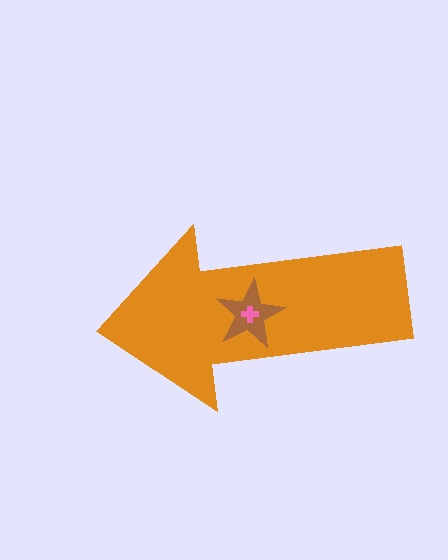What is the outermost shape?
The orange arrow.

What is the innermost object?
The pink cross.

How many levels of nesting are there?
3.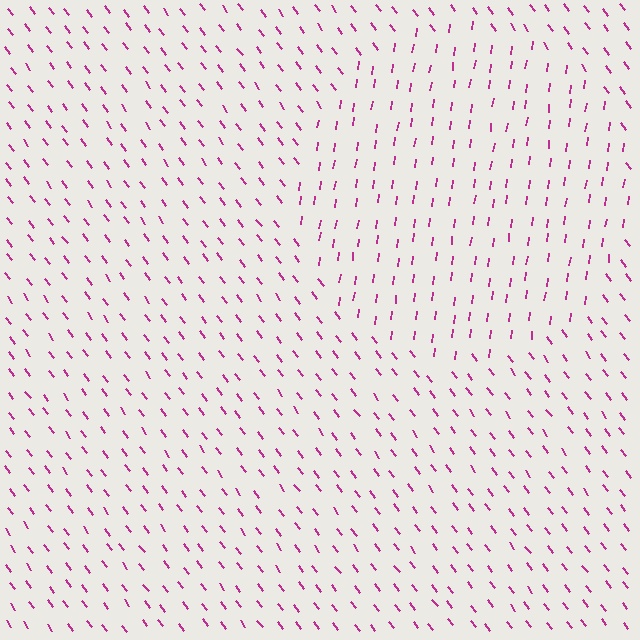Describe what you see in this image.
The image is filled with small magenta line segments. A circle region in the image has lines oriented differently from the surrounding lines, creating a visible texture boundary.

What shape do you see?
I see a circle.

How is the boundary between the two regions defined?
The boundary is defined purely by a change in line orientation (approximately 45 degrees difference). All lines are the same color and thickness.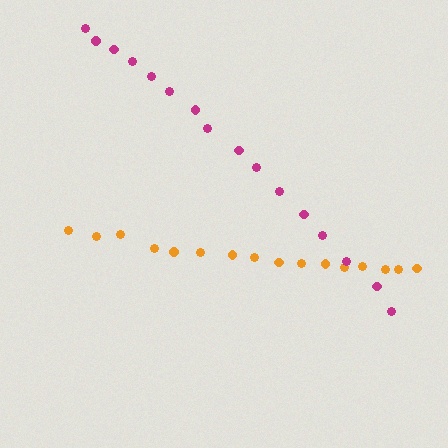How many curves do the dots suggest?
There are 2 distinct paths.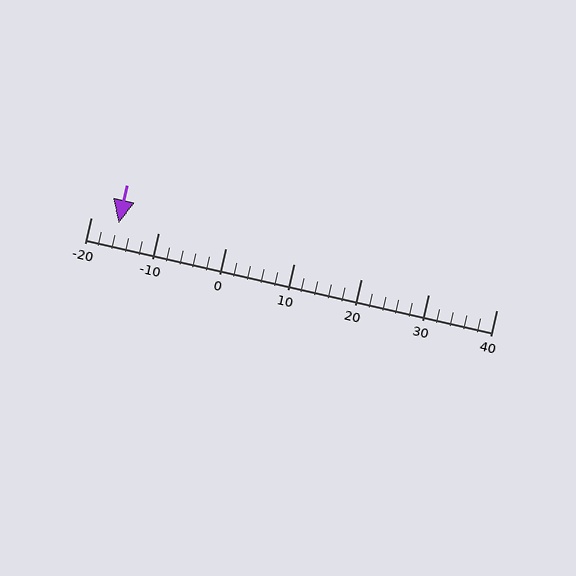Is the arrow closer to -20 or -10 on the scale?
The arrow is closer to -20.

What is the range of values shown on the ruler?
The ruler shows values from -20 to 40.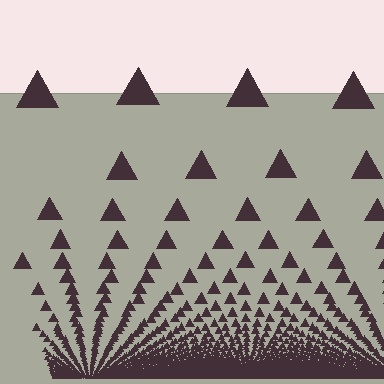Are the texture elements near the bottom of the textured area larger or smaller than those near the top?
Smaller. The gradient is inverted — elements near the bottom are smaller and denser.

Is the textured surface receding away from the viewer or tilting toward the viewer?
The surface appears to tilt toward the viewer. Texture elements get larger and sparser toward the top.